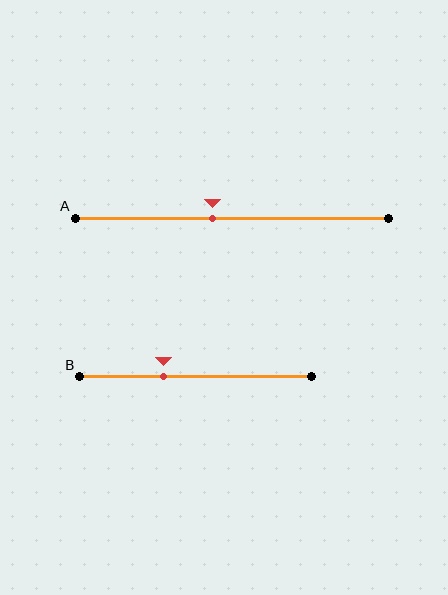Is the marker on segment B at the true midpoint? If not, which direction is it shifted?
No, the marker on segment B is shifted to the left by about 14% of the segment length.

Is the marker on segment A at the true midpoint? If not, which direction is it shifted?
No, the marker on segment A is shifted to the left by about 6% of the segment length.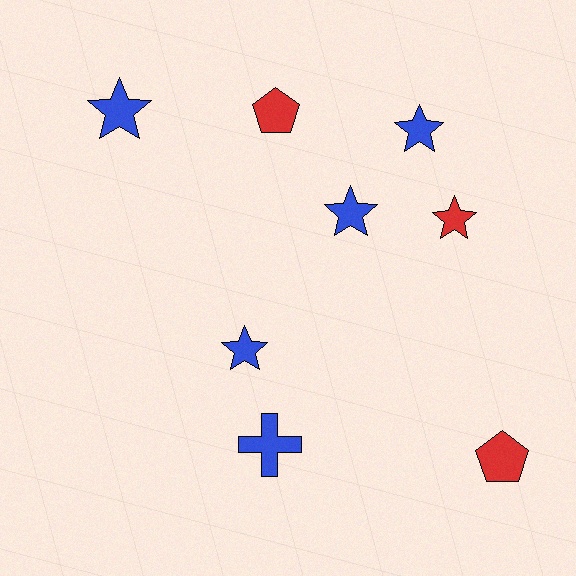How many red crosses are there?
There are no red crosses.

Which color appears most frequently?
Blue, with 5 objects.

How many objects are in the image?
There are 8 objects.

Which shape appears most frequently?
Star, with 5 objects.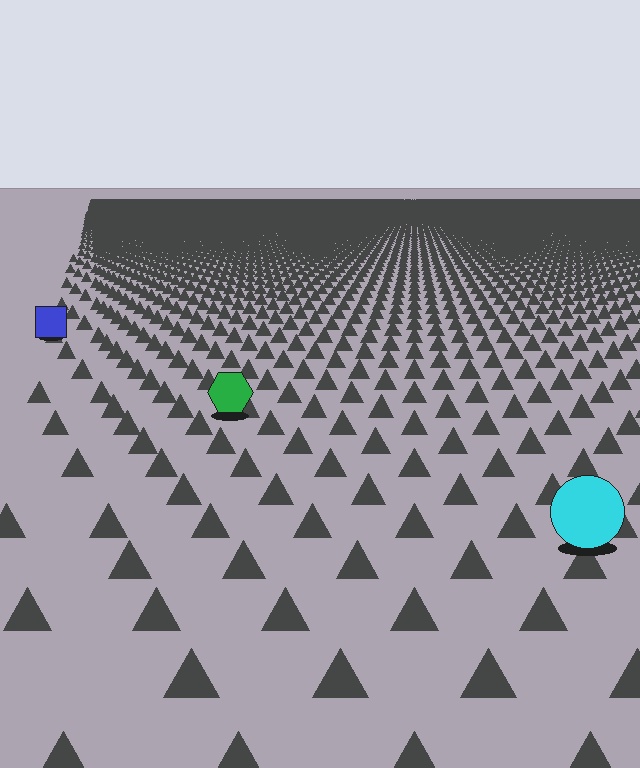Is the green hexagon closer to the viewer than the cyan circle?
No. The cyan circle is closer — you can tell from the texture gradient: the ground texture is coarser near it.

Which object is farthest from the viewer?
The blue square is farthest from the viewer. It appears smaller and the ground texture around it is denser.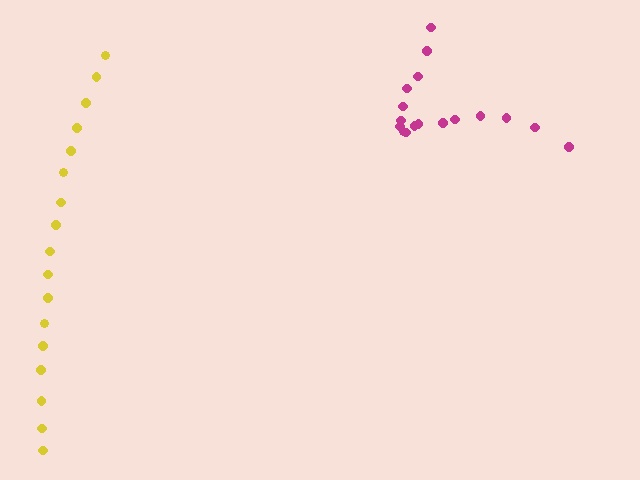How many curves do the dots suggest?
There are 2 distinct paths.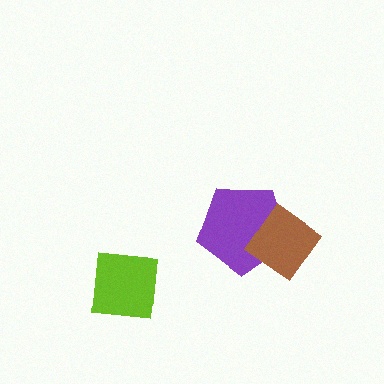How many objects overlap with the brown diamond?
1 object overlaps with the brown diamond.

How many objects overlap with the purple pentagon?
1 object overlaps with the purple pentagon.